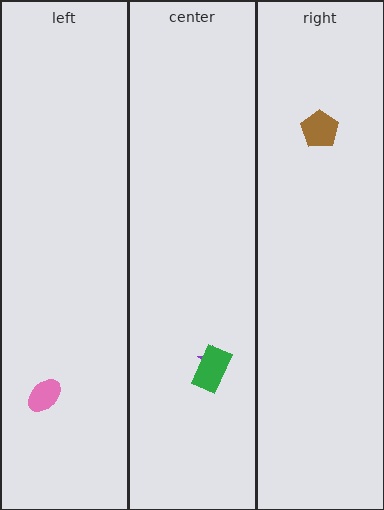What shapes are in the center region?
The purple star, the green rectangle.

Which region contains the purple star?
The center region.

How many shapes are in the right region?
1.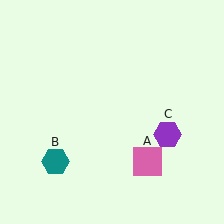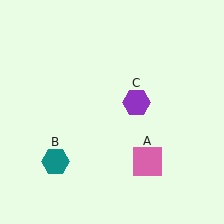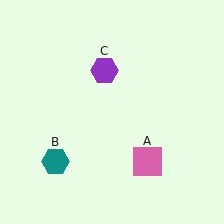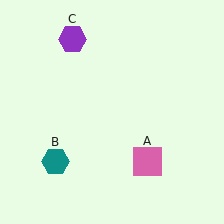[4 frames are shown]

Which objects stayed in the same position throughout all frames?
Pink square (object A) and teal hexagon (object B) remained stationary.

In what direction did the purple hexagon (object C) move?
The purple hexagon (object C) moved up and to the left.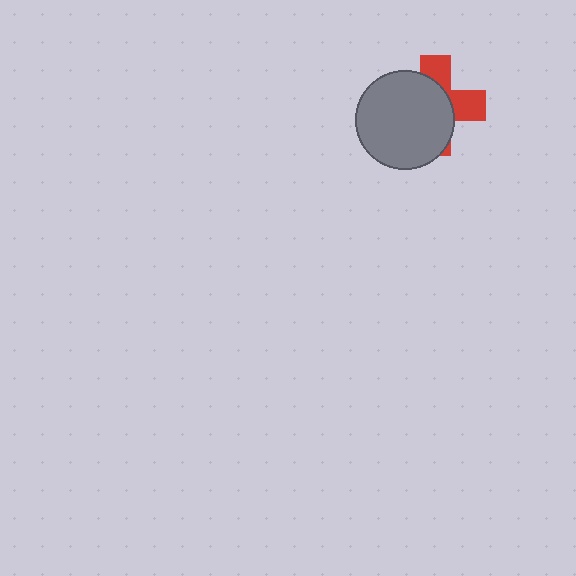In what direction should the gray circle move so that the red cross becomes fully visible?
The gray circle should move left. That is the shortest direction to clear the overlap and leave the red cross fully visible.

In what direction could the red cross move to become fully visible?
The red cross could move right. That would shift it out from behind the gray circle entirely.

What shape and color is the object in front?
The object in front is a gray circle.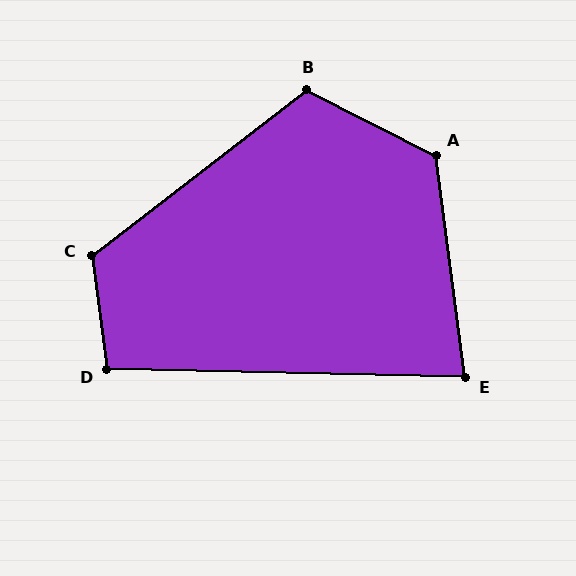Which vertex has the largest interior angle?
A, at approximately 124 degrees.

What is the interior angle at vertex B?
Approximately 116 degrees (obtuse).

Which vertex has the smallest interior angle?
E, at approximately 81 degrees.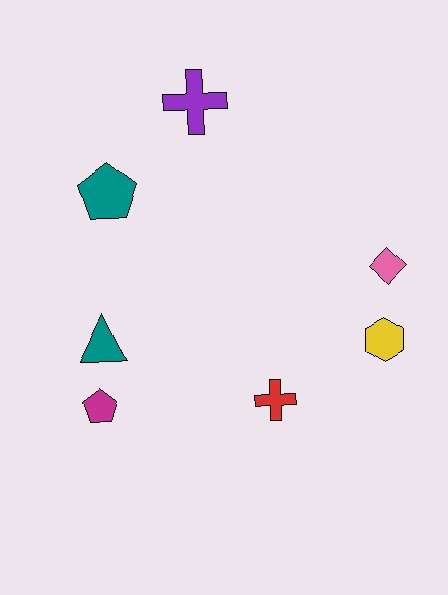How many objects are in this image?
There are 7 objects.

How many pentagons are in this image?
There are 2 pentagons.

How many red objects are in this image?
There is 1 red object.